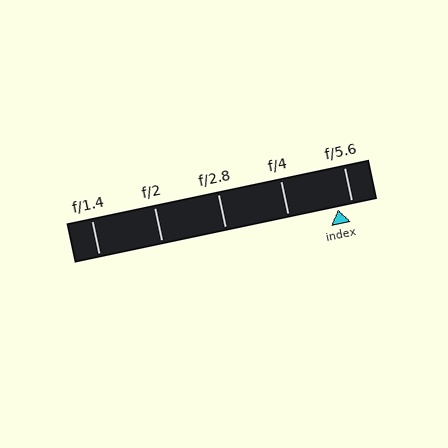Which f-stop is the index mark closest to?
The index mark is closest to f/5.6.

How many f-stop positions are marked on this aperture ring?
There are 5 f-stop positions marked.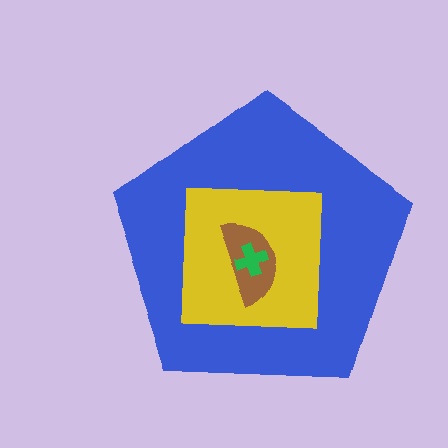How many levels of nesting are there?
4.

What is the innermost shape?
The green cross.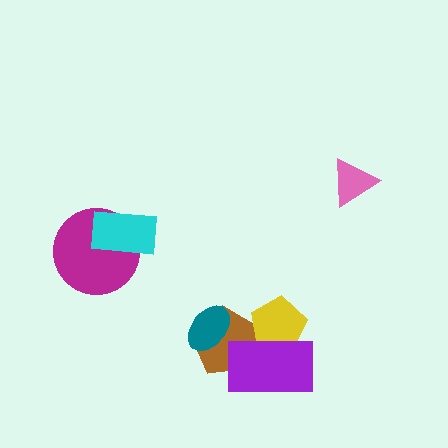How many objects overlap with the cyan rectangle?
1 object overlaps with the cyan rectangle.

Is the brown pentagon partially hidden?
Yes, it is partially covered by another shape.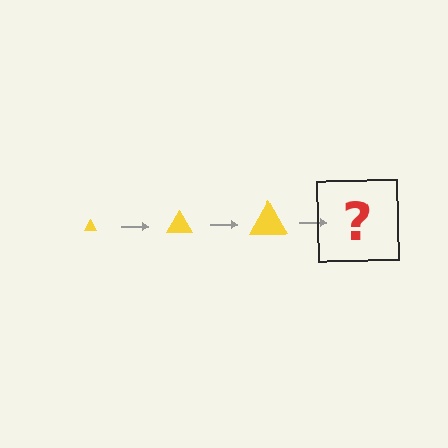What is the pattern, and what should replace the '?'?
The pattern is that the triangle gets progressively larger each step. The '?' should be a yellow triangle, larger than the previous one.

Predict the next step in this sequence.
The next step is a yellow triangle, larger than the previous one.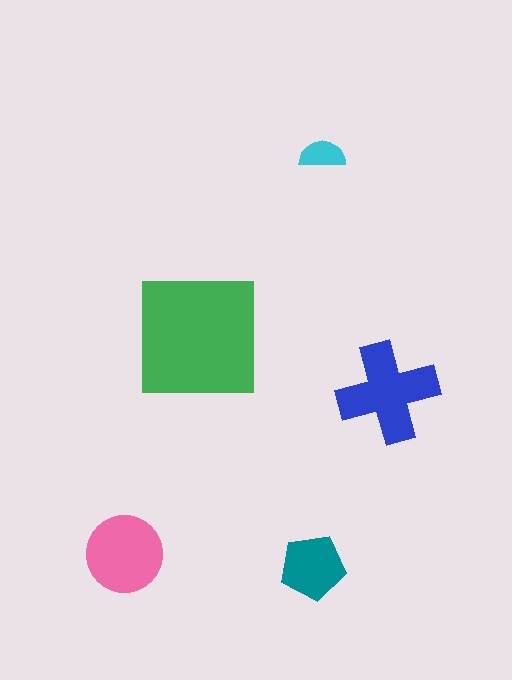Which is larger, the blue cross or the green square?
The green square.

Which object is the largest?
The green square.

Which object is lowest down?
The teal pentagon is bottommost.